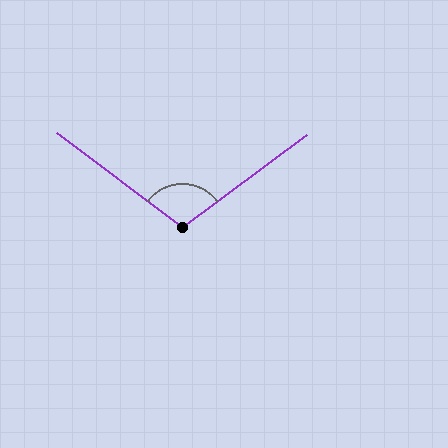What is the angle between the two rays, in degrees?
Approximately 106 degrees.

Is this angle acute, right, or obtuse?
It is obtuse.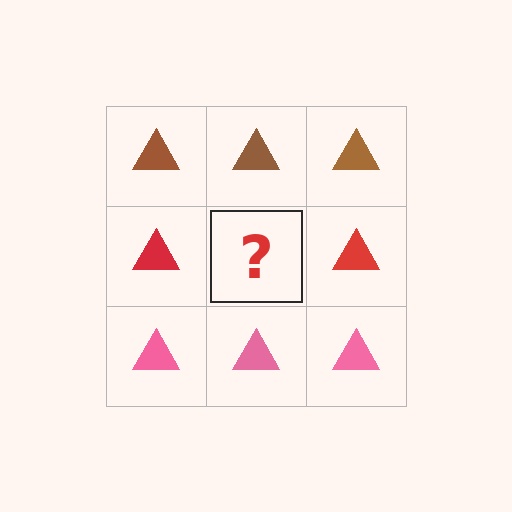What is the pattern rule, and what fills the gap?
The rule is that each row has a consistent color. The gap should be filled with a red triangle.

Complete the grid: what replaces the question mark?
The question mark should be replaced with a red triangle.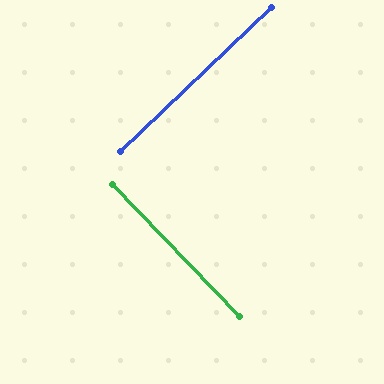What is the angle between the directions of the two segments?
Approximately 90 degrees.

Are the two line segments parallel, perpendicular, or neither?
Perpendicular — they meet at approximately 90°.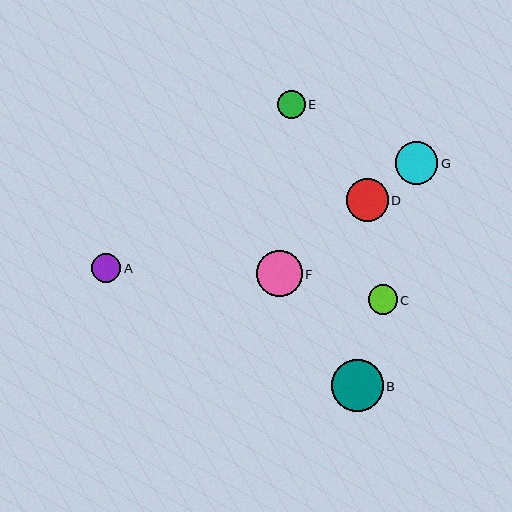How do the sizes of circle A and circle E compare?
Circle A and circle E are approximately the same size.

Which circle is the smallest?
Circle E is the smallest with a size of approximately 28 pixels.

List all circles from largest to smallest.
From largest to smallest: B, F, G, D, C, A, E.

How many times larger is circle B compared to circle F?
Circle B is approximately 1.1 times the size of circle F.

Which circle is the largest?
Circle B is the largest with a size of approximately 52 pixels.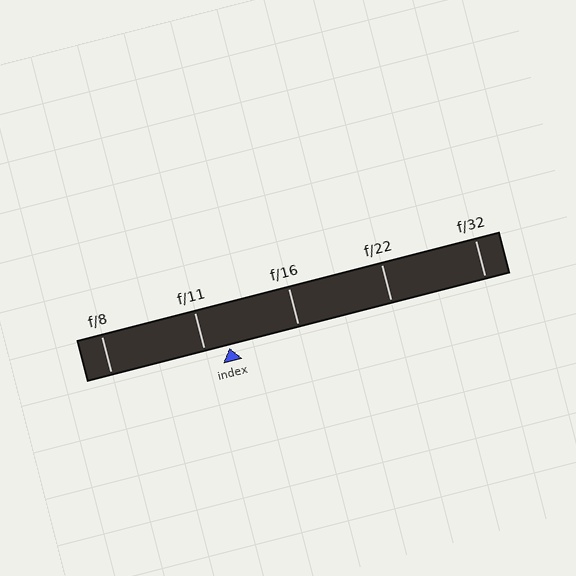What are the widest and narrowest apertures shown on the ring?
The widest aperture shown is f/8 and the narrowest is f/32.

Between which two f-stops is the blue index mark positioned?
The index mark is between f/11 and f/16.